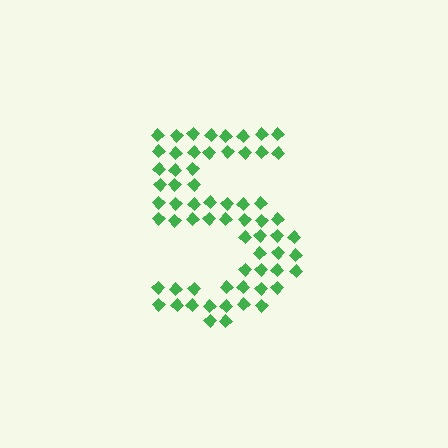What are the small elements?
The small elements are diamonds.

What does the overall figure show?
The overall figure shows the digit 5.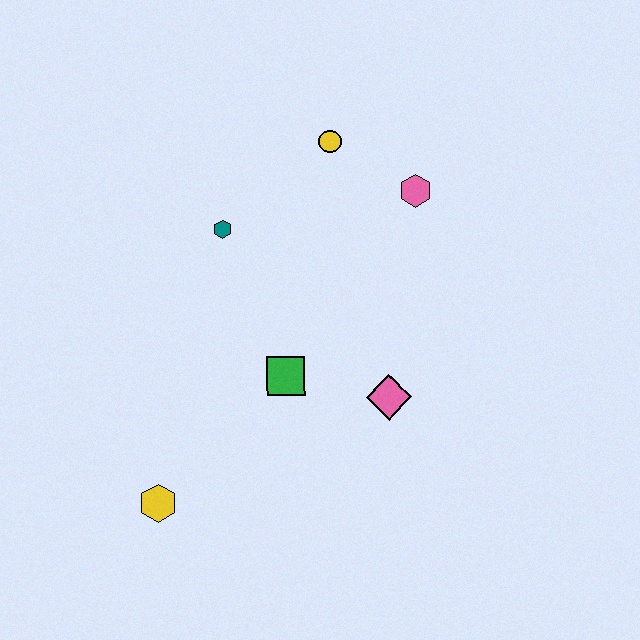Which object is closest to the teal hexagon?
The yellow circle is closest to the teal hexagon.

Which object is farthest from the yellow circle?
The yellow hexagon is farthest from the yellow circle.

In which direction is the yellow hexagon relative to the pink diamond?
The yellow hexagon is to the left of the pink diamond.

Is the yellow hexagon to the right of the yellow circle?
No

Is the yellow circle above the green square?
Yes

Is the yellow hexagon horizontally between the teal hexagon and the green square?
No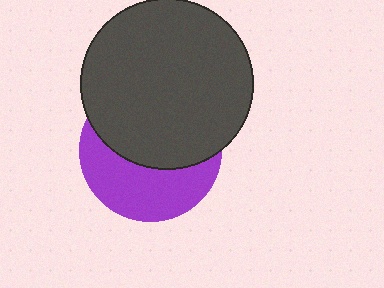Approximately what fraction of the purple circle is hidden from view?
Roughly 56% of the purple circle is hidden behind the dark gray circle.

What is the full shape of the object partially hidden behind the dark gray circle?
The partially hidden object is a purple circle.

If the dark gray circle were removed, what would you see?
You would see the complete purple circle.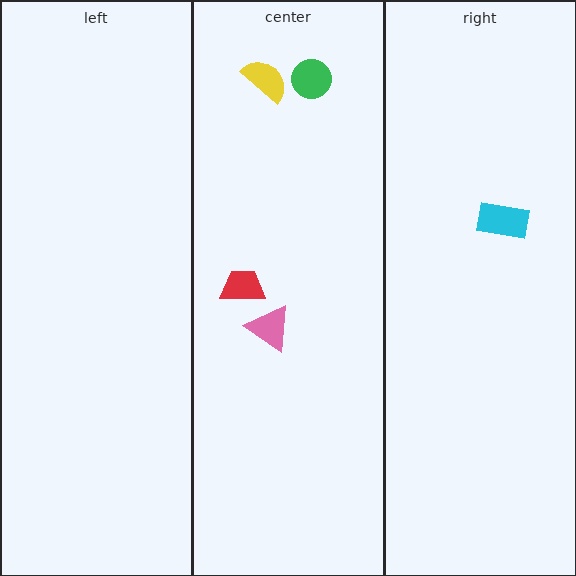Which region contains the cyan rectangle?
The right region.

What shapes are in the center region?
The green circle, the yellow semicircle, the red trapezoid, the pink triangle.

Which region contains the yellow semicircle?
The center region.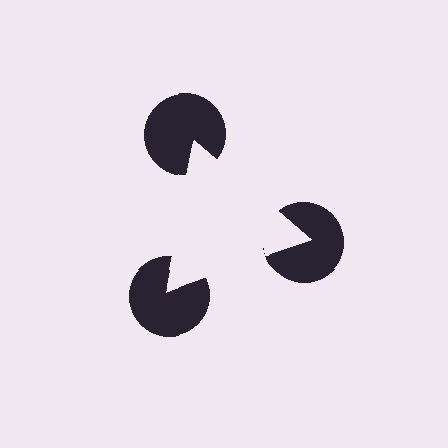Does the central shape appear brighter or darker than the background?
It typically appears slightly brighter than the background, even though no actual brightness change is drawn.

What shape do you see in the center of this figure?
An illusory triangle — its edges are inferred from the aligned wedge cuts in the pac-man discs, not physically drawn.